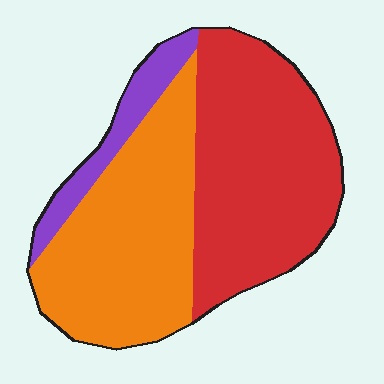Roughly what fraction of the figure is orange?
Orange covers 42% of the figure.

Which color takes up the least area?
Purple, at roughly 10%.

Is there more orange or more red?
Red.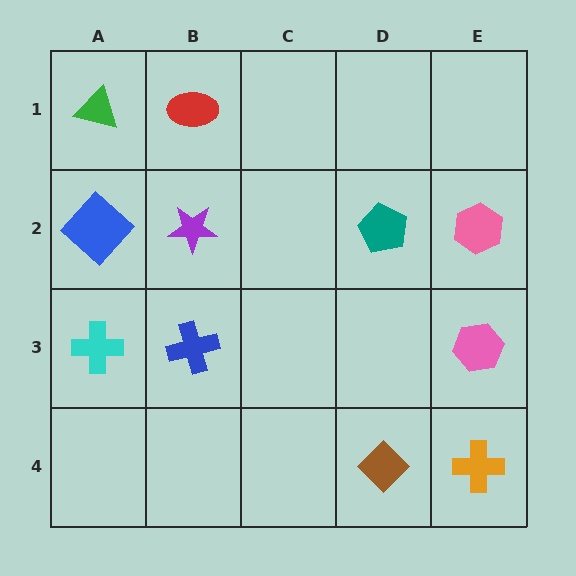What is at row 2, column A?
A blue diamond.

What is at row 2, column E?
A pink hexagon.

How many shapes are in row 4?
2 shapes.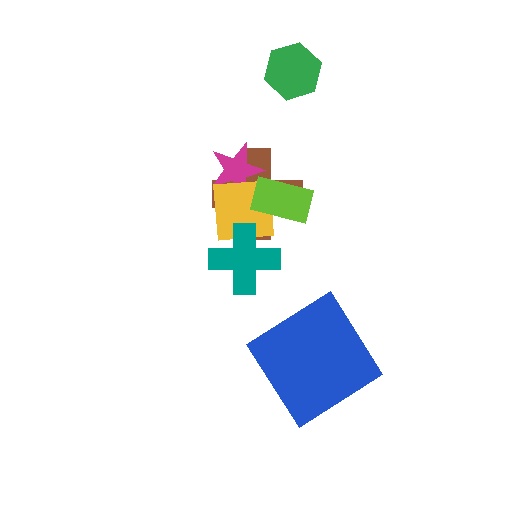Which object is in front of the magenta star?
The yellow square is in front of the magenta star.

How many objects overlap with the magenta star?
2 objects overlap with the magenta star.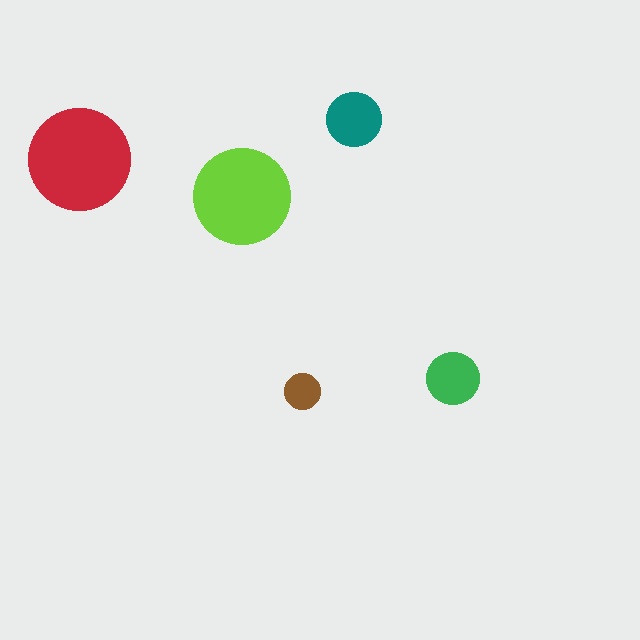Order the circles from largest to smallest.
the red one, the lime one, the teal one, the green one, the brown one.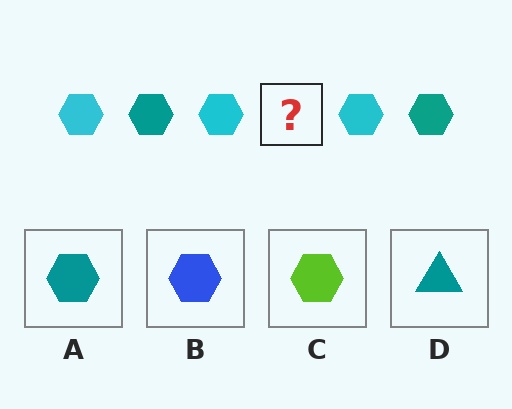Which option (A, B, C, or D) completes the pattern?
A.